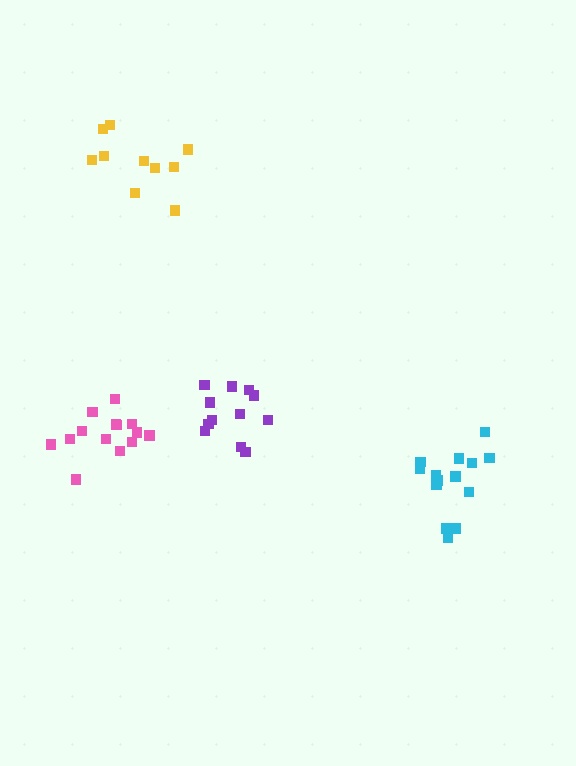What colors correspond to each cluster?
The clusters are colored: cyan, yellow, purple, pink.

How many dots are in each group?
Group 1: 15 dots, Group 2: 10 dots, Group 3: 12 dots, Group 4: 14 dots (51 total).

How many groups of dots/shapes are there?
There are 4 groups.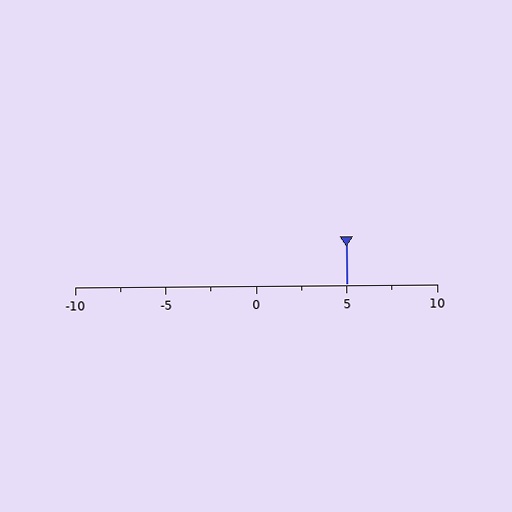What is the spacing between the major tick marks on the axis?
The major ticks are spaced 5 apart.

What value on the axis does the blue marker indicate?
The marker indicates approximately 5.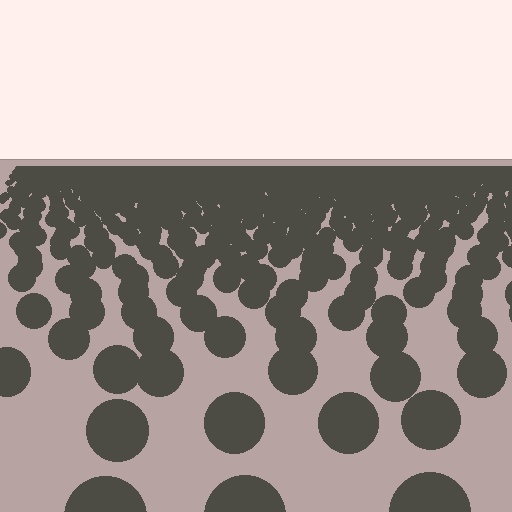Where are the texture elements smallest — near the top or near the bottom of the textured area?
Near the top.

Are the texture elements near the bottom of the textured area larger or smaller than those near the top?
Larger. Near the bottom, elements are closer to the viewer and appear at a bigger on-screen size.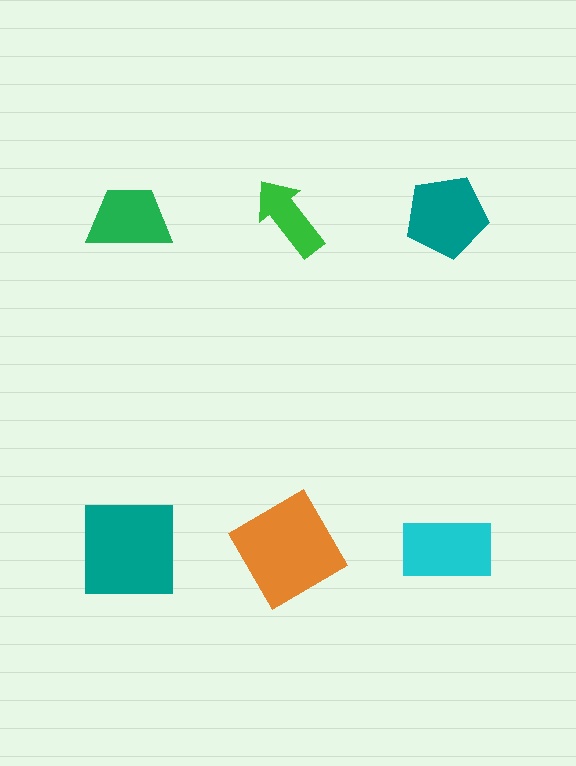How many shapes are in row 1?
3 shapes.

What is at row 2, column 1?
A teal square.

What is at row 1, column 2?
A green arrow.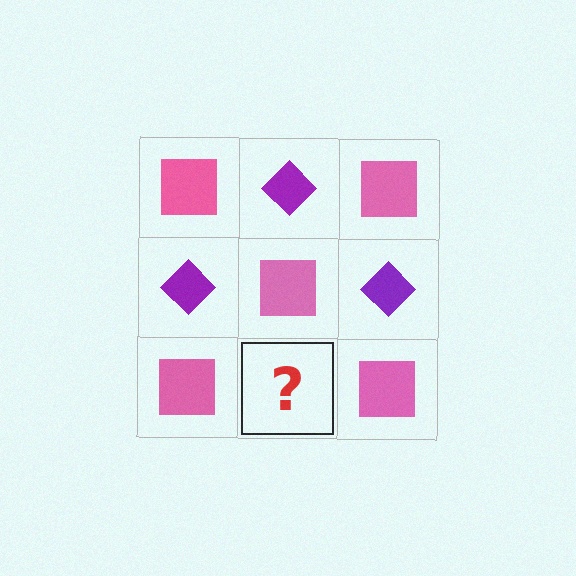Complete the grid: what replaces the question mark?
The question mark should be replaced with a purple diamond.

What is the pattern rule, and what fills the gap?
The rule is that it alternates pink square and purple diamond in a checkerboard pattern. The gap should be filled with a purple diamond.